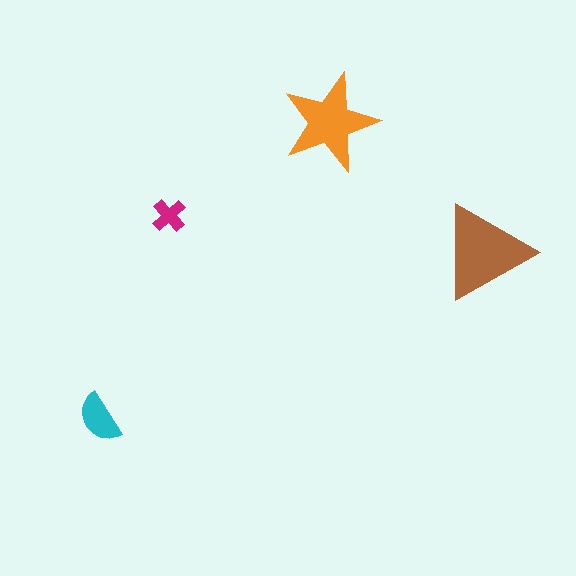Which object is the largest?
The brown triangle.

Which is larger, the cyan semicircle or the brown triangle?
The brown triangle.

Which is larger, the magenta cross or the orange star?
The orange star.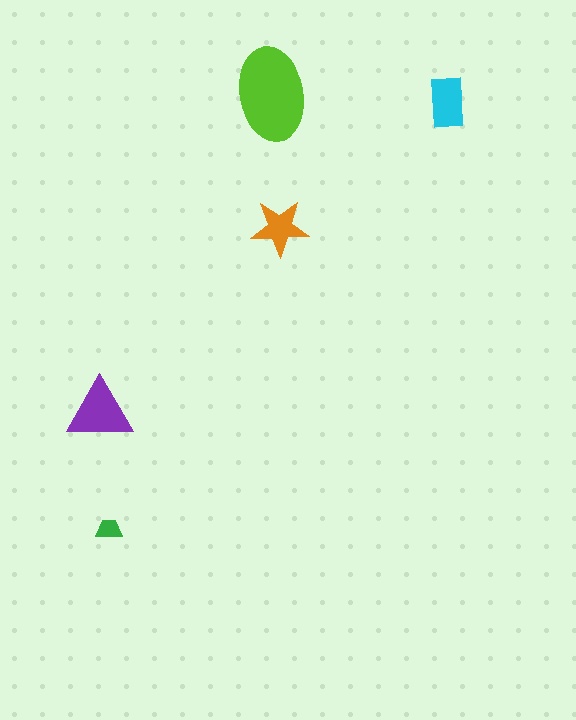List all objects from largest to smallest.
The lime ellipse, the purple triangle, the cyan rectangle, the orange star, the green trapezoid.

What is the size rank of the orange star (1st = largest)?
4th.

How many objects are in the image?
There are 5 objects in the image.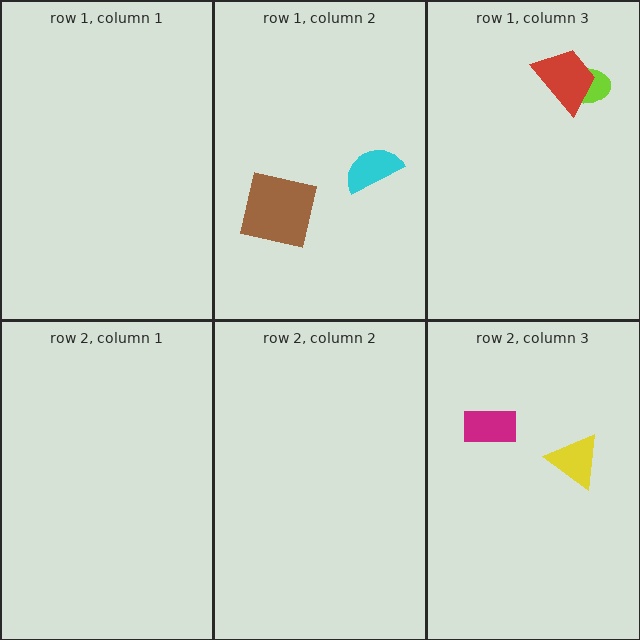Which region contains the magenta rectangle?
The row 2, column 3 region.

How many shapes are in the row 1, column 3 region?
2.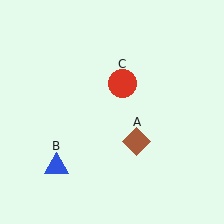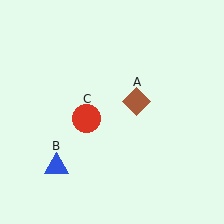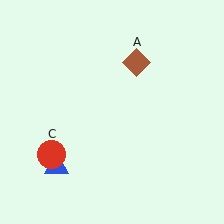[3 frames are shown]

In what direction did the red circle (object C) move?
The red circle (object C) moved down and to the left.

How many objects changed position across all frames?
2 objects changed position: brown diamond (object A), red circle (object C).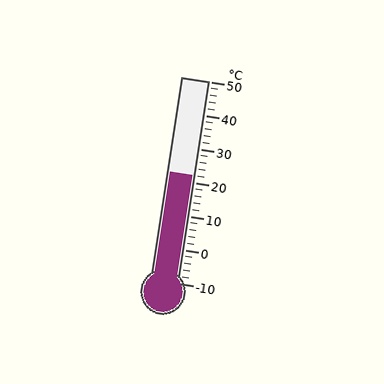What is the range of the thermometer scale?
The thermometer scale ranges from -10°C to 50°C.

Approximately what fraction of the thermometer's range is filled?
The thermometer is filled to approximately 55% of its range.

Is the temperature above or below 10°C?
The temperature is above 10°C.